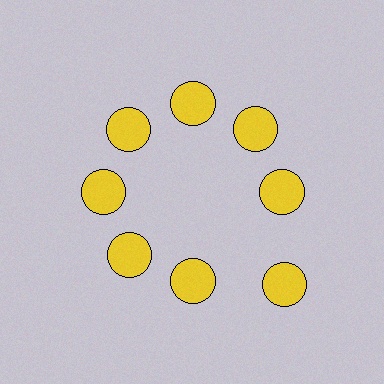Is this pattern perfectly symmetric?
No. The 8 yellow circles are arranged in a ring, but one element near the 4 o'clock position is pushed outward from the center, breaking the 8-fold rotational symmetry.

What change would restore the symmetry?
The symmetry would be restored by moving it inward, back onto the ring so that all 8 circles sit at equal angles and equal distance from the center.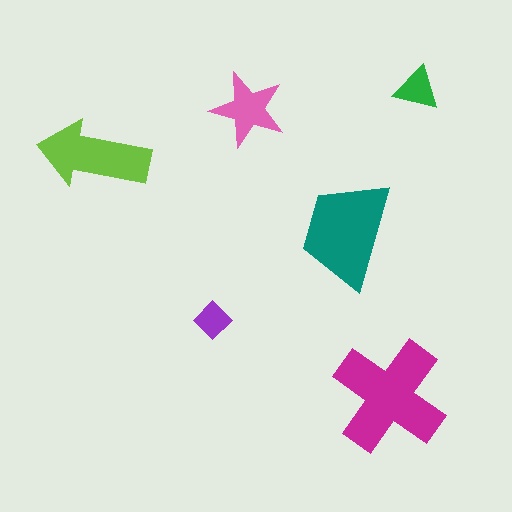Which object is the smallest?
The purple diamond.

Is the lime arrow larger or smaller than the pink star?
Larger.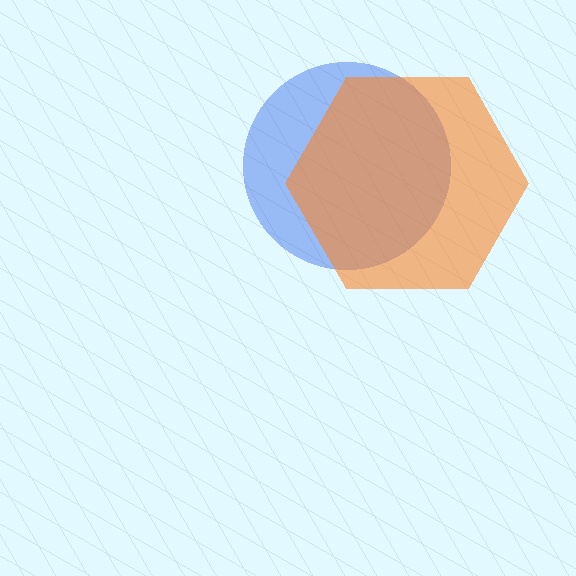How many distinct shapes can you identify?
There are 2 distinct shapes: a blue circle, an orange hexagon.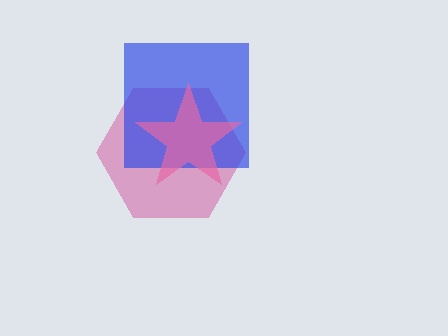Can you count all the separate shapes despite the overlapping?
Yes, there are 3 separate shapes.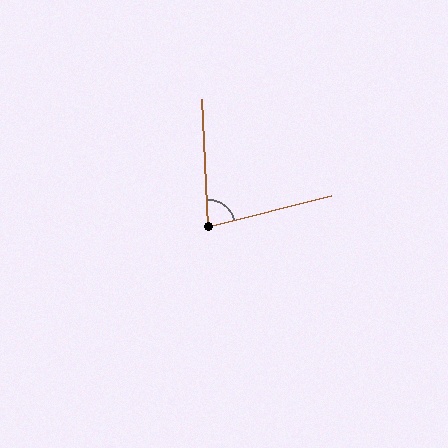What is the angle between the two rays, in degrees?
Approximately 79 degrees.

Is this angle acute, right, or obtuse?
It is acute.